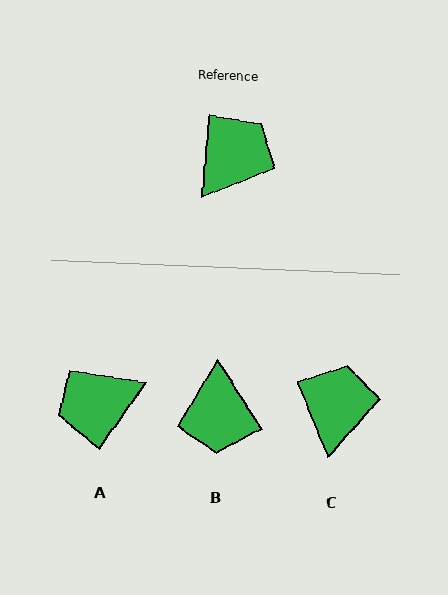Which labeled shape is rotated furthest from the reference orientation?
A, about 149 degrees away.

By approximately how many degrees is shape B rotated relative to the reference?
Approximately 142 degrees clockwise.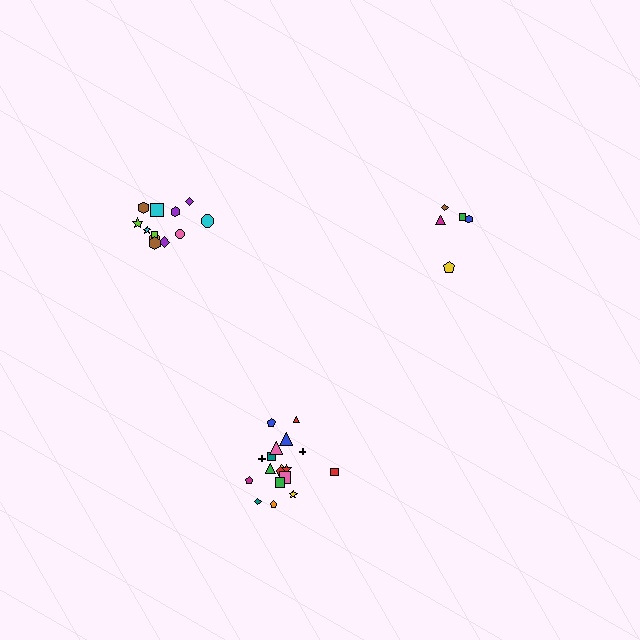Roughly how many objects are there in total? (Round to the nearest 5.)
Roughly 35 objects in total.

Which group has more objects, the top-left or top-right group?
The top-left group.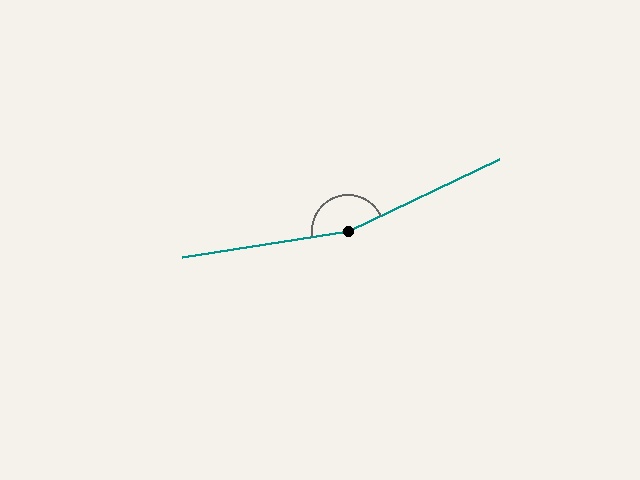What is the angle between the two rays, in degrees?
Approximately 164 degrees.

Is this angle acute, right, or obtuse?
It is obtuse.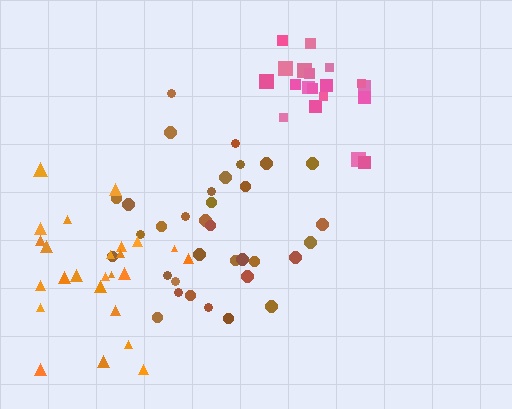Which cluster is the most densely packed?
Pink.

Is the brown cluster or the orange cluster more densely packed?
Brown.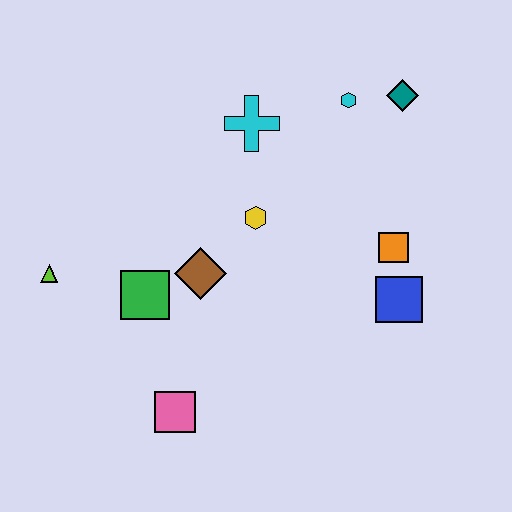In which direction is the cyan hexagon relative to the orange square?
The cyan hexagon is above the orange square.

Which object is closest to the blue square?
The orange square is closest to the blue square.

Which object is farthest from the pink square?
The teal diamond is farthest from the pink square.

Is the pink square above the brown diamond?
No